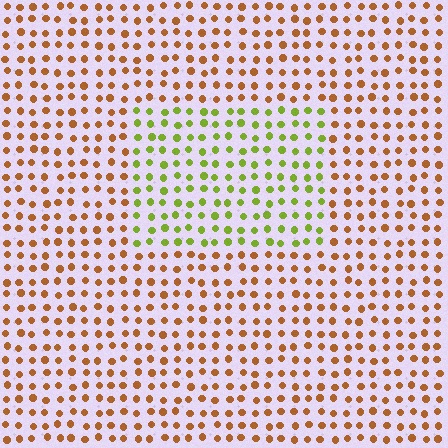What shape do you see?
I see a rectangle.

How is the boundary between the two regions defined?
The boundary is defined purely by a slight shift in hue (about 58 degrees). Spacing, size, and orientation are identical on both sides.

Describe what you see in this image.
The image is filled with small brown elements in a uniform arrangement. A rectangle-shaped region is visible where the elements are tinted to a slightly different hue, forming a subtle color boundary.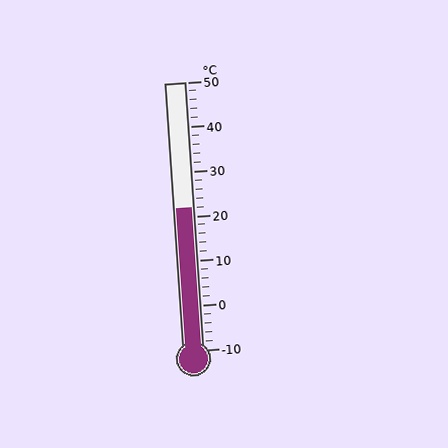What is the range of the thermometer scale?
The thermometer scale ranges from -10°C to 50°C.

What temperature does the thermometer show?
The thermometer shows approximately 22°C.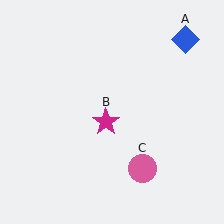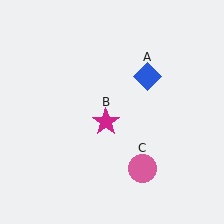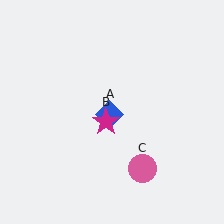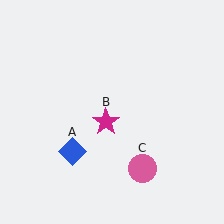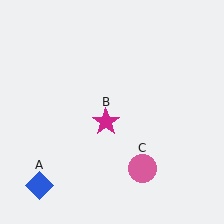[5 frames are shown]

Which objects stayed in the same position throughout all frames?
Magenta star (object B) and pink circle (object C) remained stationary.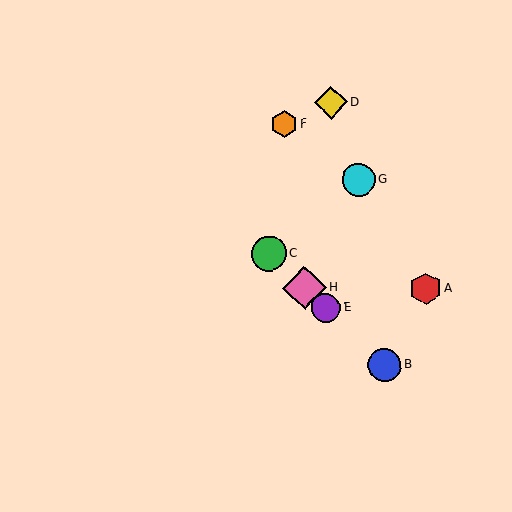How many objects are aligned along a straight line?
4 objects (B, C, E, H) are aligned along a straight line.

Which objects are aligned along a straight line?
Objects B, C, E, H are aligned along a straight line.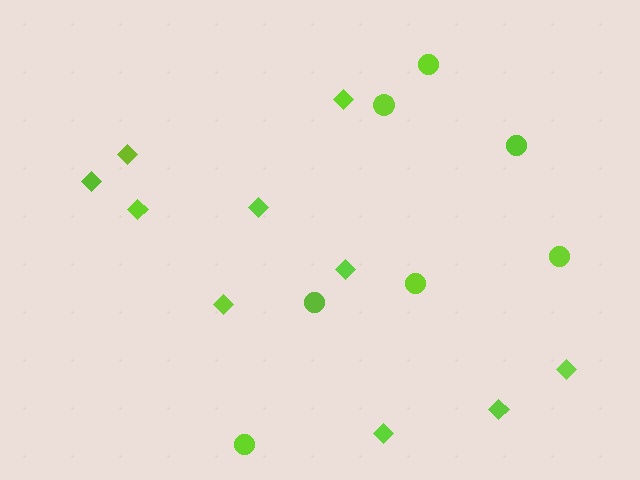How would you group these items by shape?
There are 2 groups: one group of circles (7) and one group of diamonds (10).